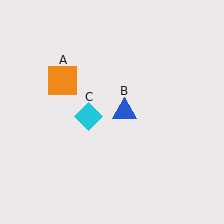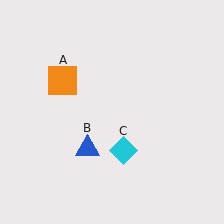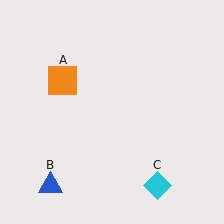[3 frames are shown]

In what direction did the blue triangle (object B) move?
The blue triangle (object B) moved down and to the left.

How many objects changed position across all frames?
2 objects changed position: blue triangle (object B), cyan diamond (object C).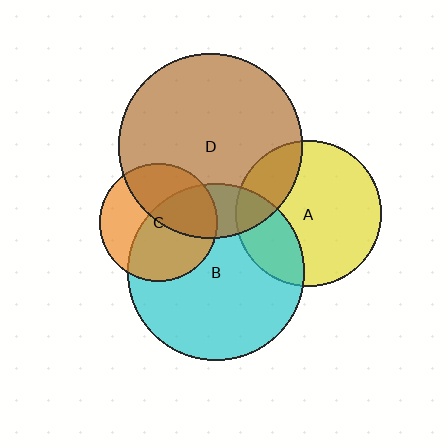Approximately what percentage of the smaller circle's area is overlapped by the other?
Approximately 20%.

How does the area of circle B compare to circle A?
Approximately 1.5 times.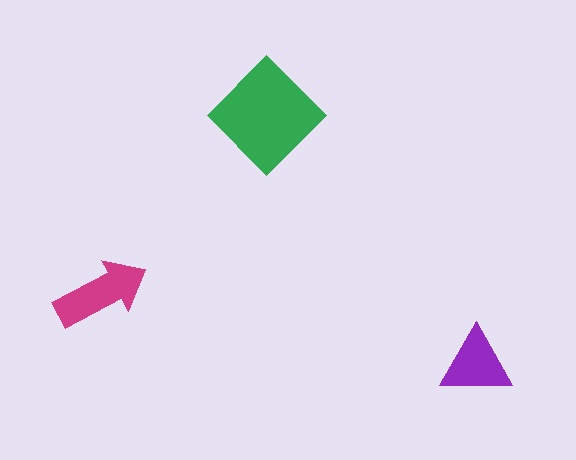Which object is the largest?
The green diamond.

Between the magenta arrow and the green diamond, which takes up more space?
The green diamond.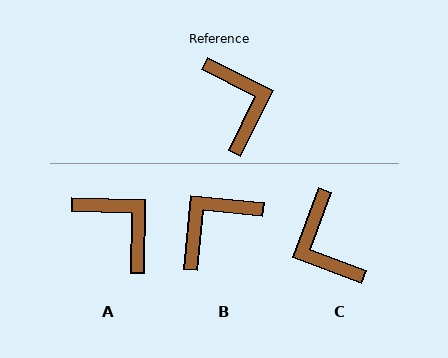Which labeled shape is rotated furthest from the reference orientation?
C, about 174 degrees away.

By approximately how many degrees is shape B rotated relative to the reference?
Approximately 111 degrees counter-clockwise.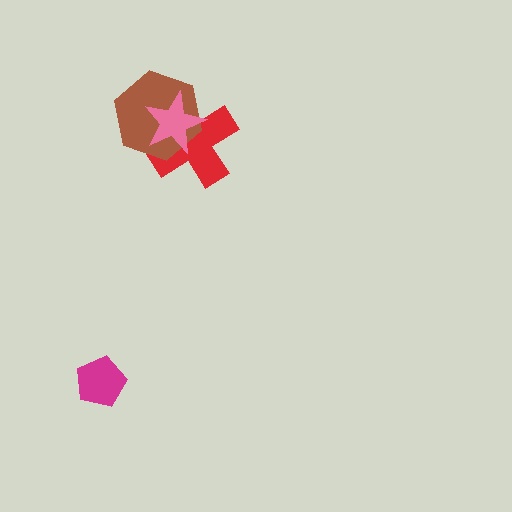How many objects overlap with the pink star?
2 objects overlap with the pink star.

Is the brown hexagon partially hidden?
Yes, it is partially covered by another shape.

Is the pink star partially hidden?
No, no other shape covers it.